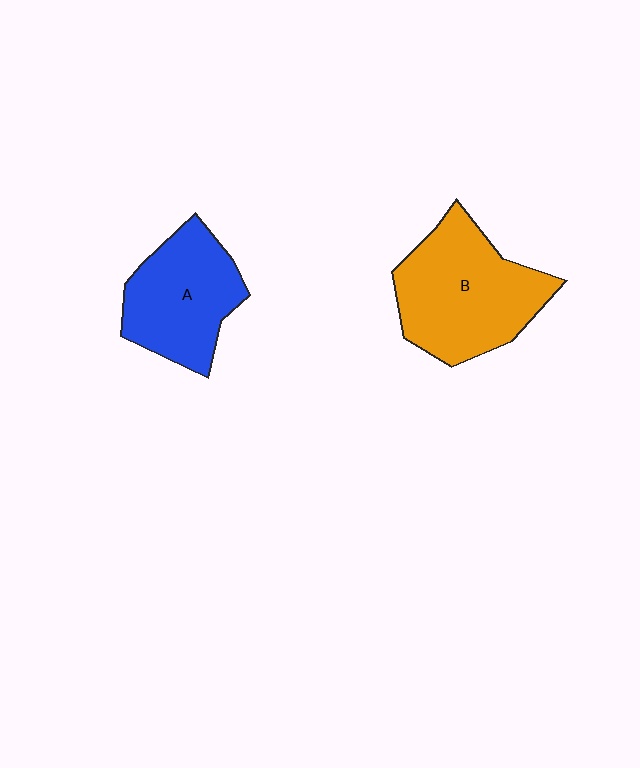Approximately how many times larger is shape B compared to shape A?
Approximately 1.3 times.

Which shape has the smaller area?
Shape A (blue).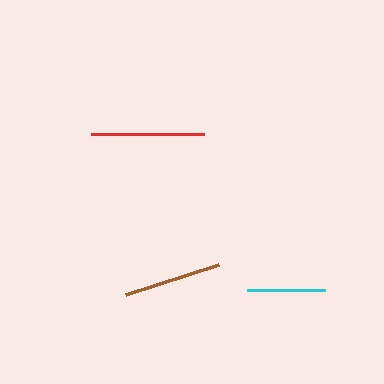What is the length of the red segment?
The red segment is approximately 113 pixels long.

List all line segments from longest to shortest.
From longest to shortest: red, brown, cyan.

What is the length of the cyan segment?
The cyan segment is approximately 78 pixels long.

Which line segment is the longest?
The red line is the longest at approximately 113 pixels.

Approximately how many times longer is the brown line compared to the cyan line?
The brown line is approximately 1.2 times the length of the cyan line.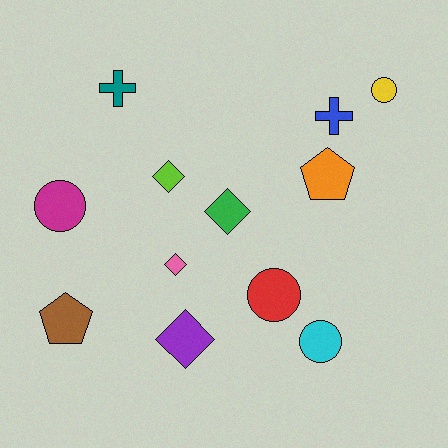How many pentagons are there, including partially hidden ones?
There are 2 pentagons.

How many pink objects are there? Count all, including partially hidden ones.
There is 1 pink object.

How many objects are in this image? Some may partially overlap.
There are 12 objects.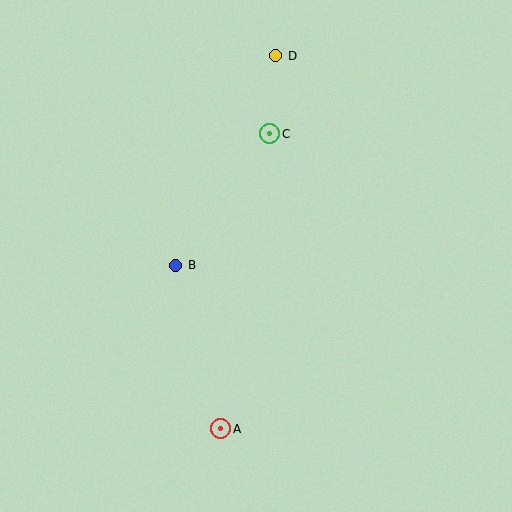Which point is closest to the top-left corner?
Point D is closest to the top-left corner.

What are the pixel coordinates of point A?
Point A is at (220, 429).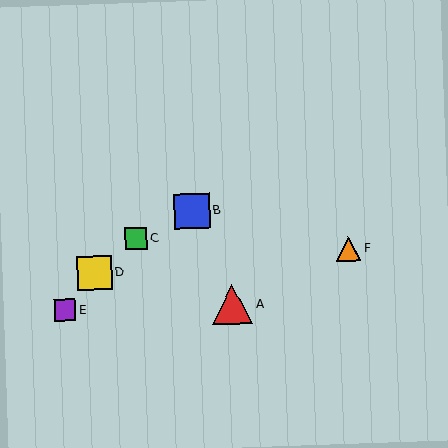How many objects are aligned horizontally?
2 objects (A, E) are aligned horizontally.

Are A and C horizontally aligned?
No, A is at y≈304 and C is at y≈239.